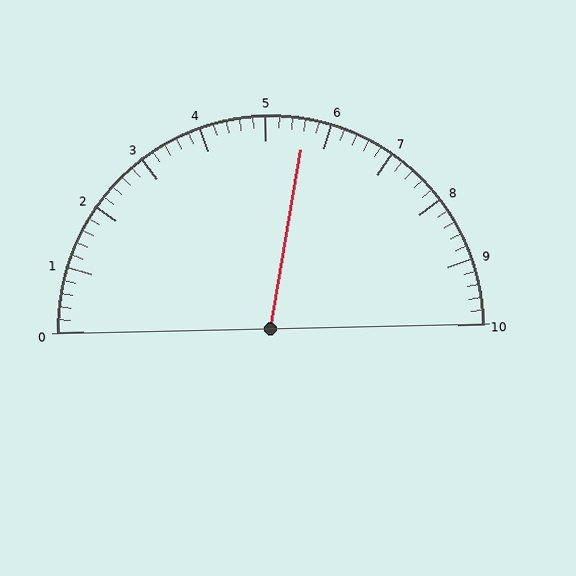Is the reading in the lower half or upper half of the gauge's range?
The reading is in the upper half of the range (0 to 10).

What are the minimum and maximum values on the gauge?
The gauge ranges from 0 to 10.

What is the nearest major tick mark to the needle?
The nearest major tick mark is 6.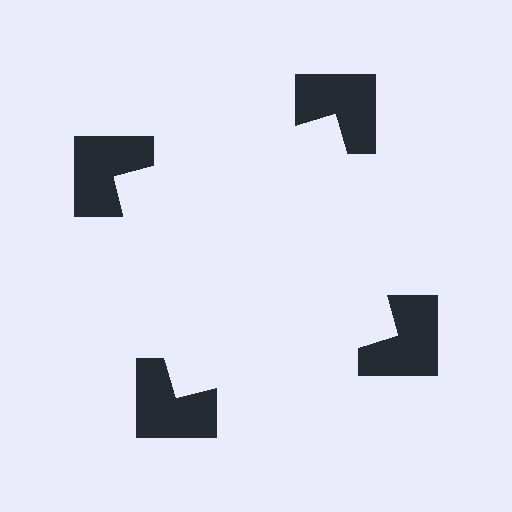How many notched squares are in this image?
There are 4 — one at each vertex of the illusory square.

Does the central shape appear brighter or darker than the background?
It typically appears slightly brighter than the background, even though no actual brightness change is drawn.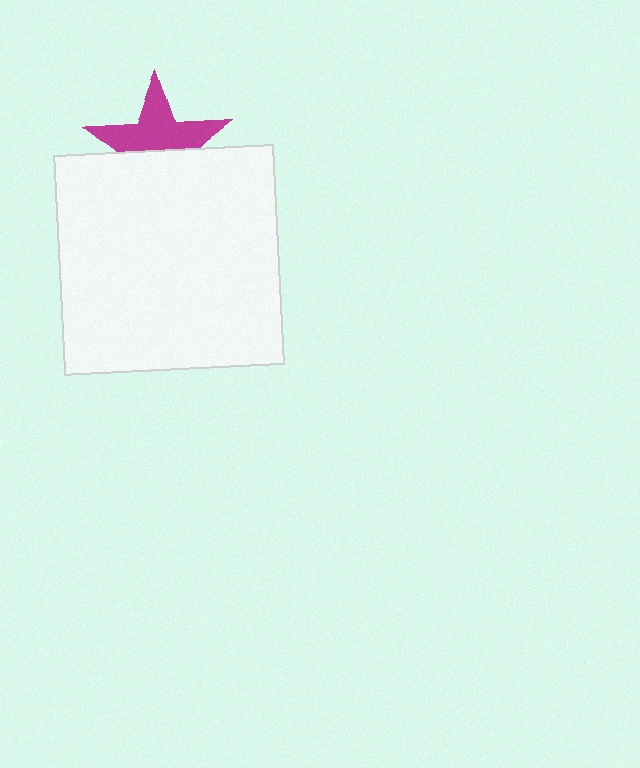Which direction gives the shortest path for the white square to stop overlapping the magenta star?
Moving down gives the shortest separation.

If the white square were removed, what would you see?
You would see the complete magenta star.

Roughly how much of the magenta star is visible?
About half of it is visible (roughly 55%).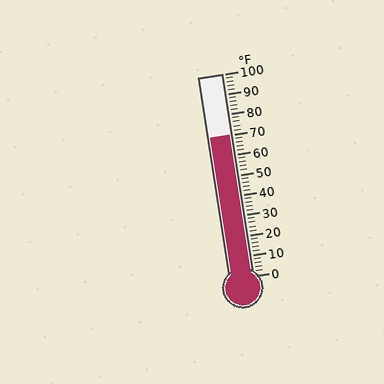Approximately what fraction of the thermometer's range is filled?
The thermometer is filled to approximately 70% of its range.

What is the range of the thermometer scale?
The thermometer scale ranges from 0°F to 100°F.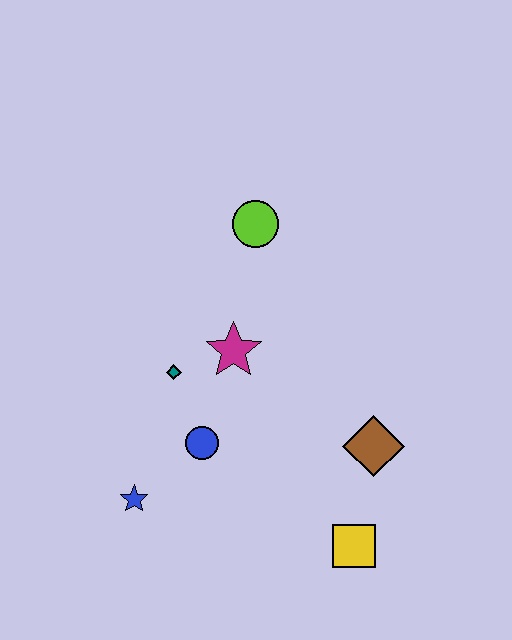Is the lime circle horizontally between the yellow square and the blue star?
Yes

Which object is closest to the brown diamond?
The yellow square is closest to the brown diamond.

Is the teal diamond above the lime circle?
No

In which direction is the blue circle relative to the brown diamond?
The blue circle is to the left of the brown diamond.